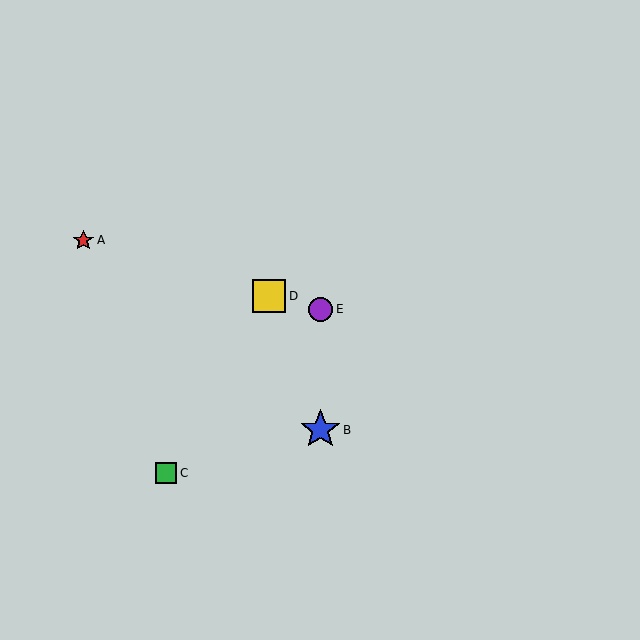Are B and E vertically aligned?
Yes, both are at x≈320.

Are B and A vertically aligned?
No, B is at x≈320 and A is at x≈83.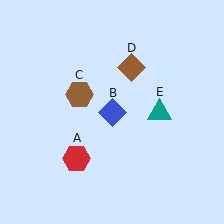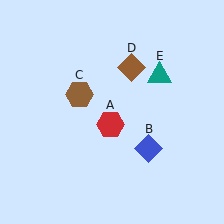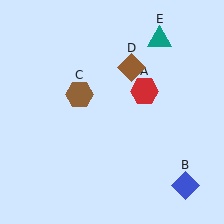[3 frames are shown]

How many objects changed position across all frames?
3 objects changed position: red hexagon (object A), blue diamond (object B), teal triangle (object E).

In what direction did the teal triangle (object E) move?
The teal triangle (object E) moved up.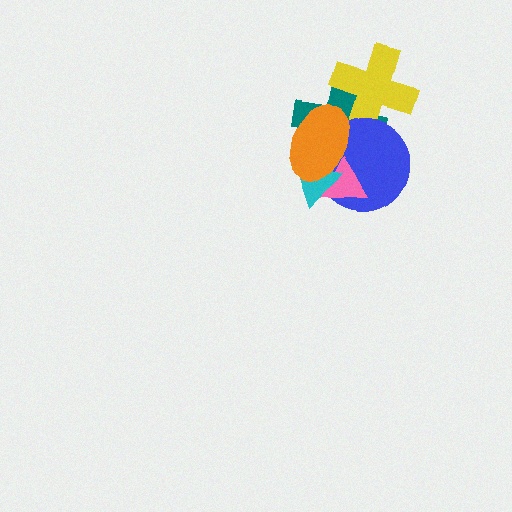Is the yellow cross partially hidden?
Yes, it is partially covered by another shape.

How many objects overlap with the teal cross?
5 objects overlap with the teal cross.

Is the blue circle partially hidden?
Yes, it is partially covered by another shape.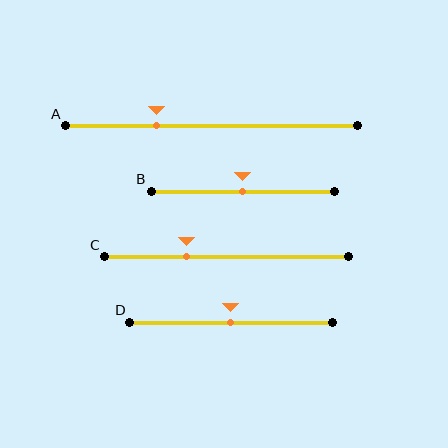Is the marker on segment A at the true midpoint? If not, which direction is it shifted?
No, the marker on segment A is shifted to the left by about 19% of the segment length.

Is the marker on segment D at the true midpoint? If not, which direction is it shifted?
Yes, the marker on segment D is at the true midpoint.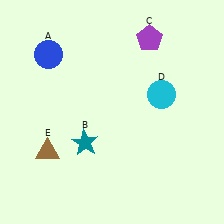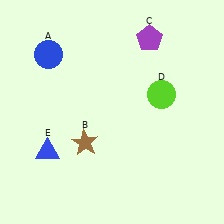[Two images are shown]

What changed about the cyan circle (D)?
In Image 1, D is cyan. In Image 2, it changed to lime.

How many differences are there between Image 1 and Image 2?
There are 3 differences between the two images.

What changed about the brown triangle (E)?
In Image 1, E is brown. In Image 2, it changed to blue.